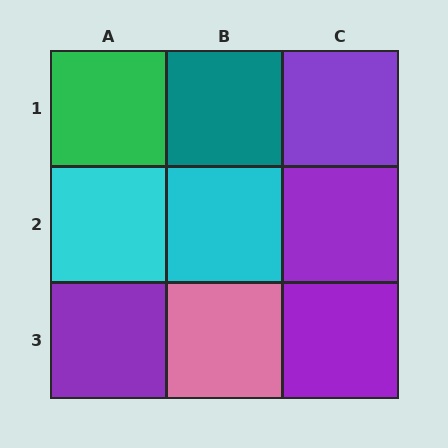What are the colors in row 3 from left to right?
Purple, pink, purple.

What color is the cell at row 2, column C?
Purple.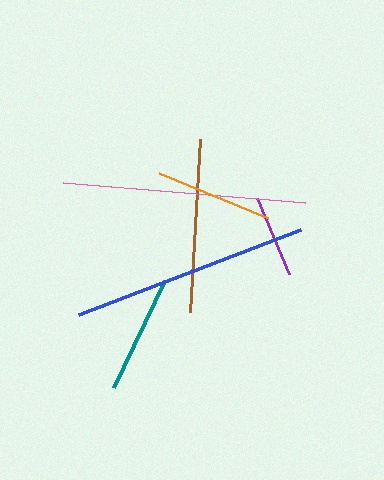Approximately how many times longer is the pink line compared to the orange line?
The pink line is approximately 2.1 times the length of the orange line.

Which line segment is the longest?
The pink line is the longest at approximately 242 pixels.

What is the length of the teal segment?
The teal segment is approximately 118 pixels long.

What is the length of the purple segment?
The purple segment is approximately 83 pixels long.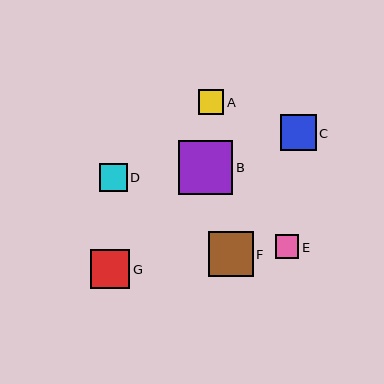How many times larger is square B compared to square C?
Square B is approximately 1.5 times the size of square C.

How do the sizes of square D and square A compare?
Square D and square A are approximately the same size.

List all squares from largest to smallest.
From largest to smallest: B, F, G, C, D, A, E.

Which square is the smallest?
Square E is the smallest with a size of approximately 24 pixels.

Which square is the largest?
Square B is the largest with a size of approximately 54 pixels.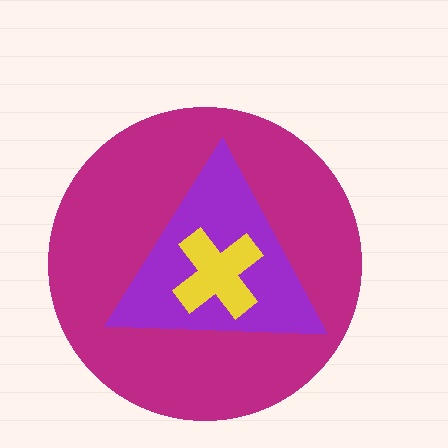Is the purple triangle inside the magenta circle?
Yes.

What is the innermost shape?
The yellow cross.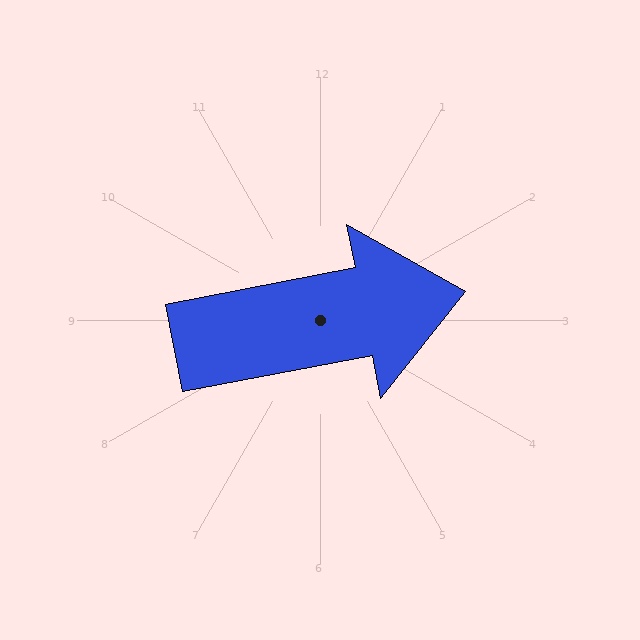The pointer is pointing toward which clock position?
Roughly 3 o'clock.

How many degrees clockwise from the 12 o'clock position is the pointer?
Approximately 79 degrees.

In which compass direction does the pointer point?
East.